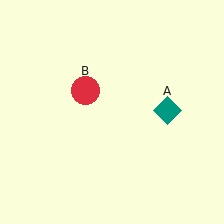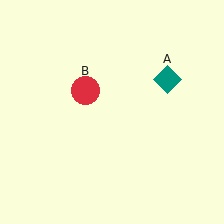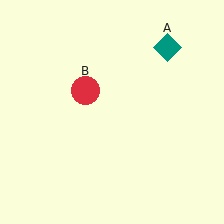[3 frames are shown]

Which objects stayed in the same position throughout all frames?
Red circle (object B) remained stationary.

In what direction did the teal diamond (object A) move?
The teal diamond (object A) moved up.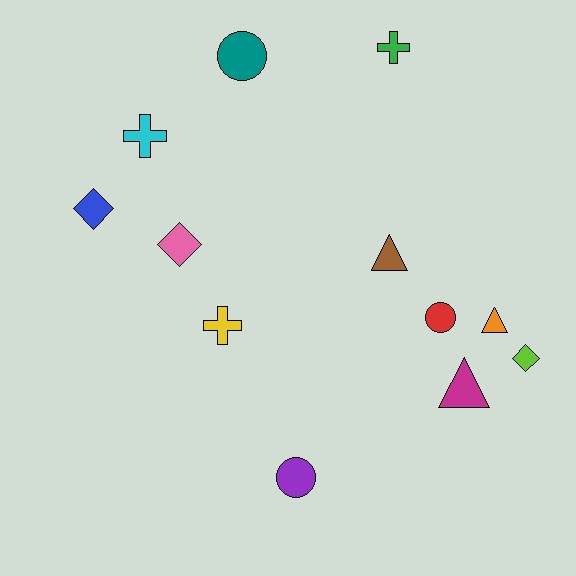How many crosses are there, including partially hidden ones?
There are 3 crosses.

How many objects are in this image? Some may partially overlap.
There are 12 objects.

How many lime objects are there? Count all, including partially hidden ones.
There is 1 lime object.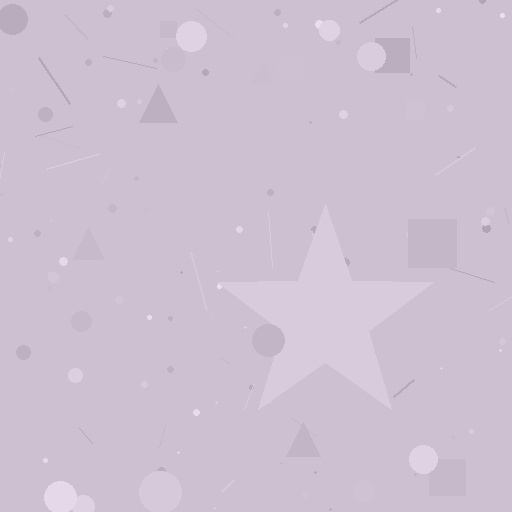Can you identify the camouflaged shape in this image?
The camouflaged shape is a star.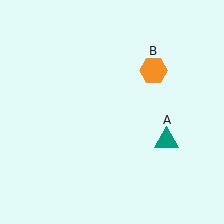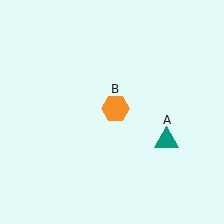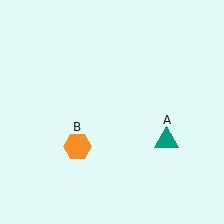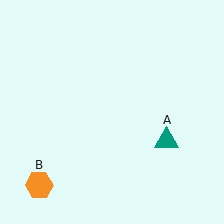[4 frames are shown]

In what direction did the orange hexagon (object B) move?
The orange hexagon (object B) moved down and to the left.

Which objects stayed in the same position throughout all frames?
Teal triangle (object A) remained stationary.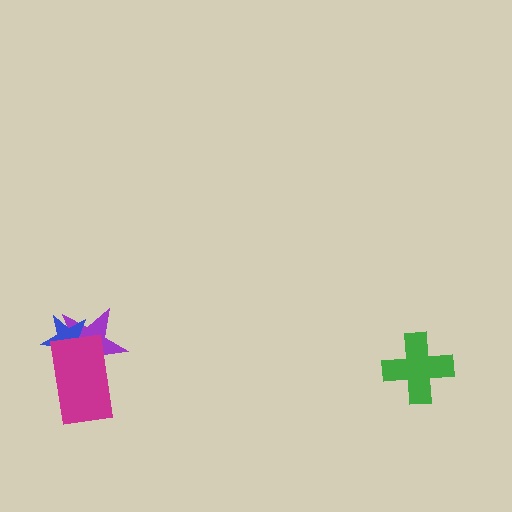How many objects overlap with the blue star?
2 objects overlap with the blue star.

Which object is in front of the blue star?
The magenta rectangle is in front of the blue star.